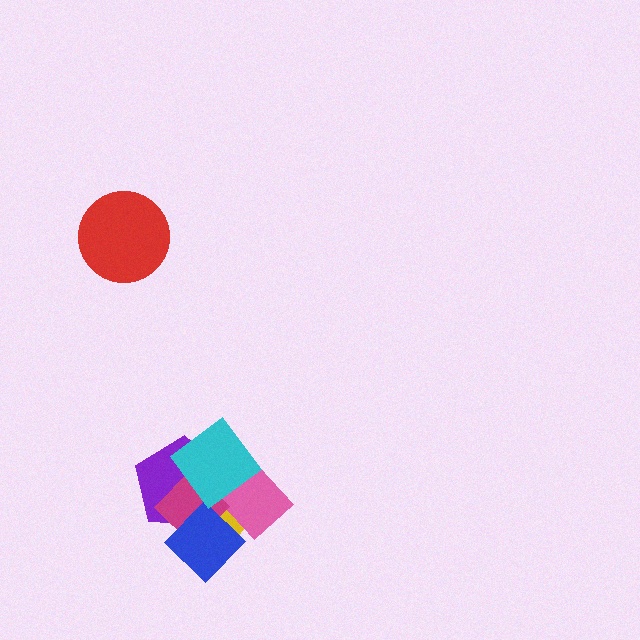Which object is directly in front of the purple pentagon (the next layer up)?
The magenta diamond is directly in front of the purple pentagon.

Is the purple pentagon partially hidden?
Yes, it is partially covered by another shape.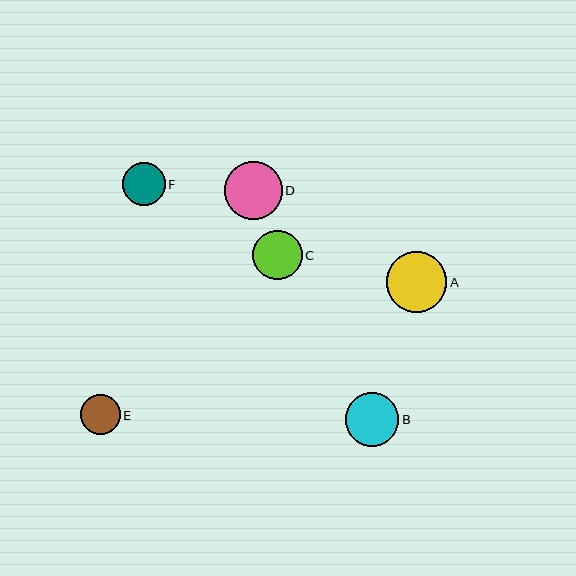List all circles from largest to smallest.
From largest to smallest: A, D, B, C, F, E.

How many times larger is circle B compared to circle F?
Circle B is approximately 1.3 times the size of circle F.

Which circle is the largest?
Circle A is the largest with a size of approximately 60 pixels.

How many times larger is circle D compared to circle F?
Circle D is approximately 1.4 times the size of circle F.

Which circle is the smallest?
Circle E is the smallest with a size of approximately 40 pixels.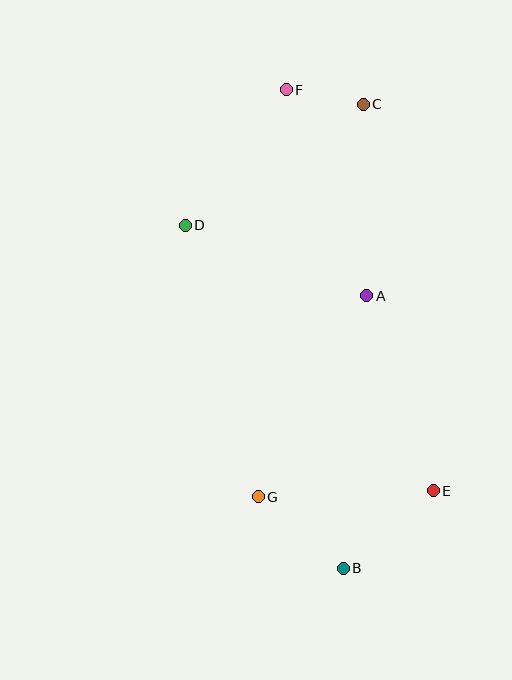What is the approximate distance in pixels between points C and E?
The distance between C and E is approximately 393 pixels.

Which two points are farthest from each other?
Points B and F are farthest from each other.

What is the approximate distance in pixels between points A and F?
The distance between A and F is approximately 221 pixels.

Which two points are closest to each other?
Points C and F are closest to each other.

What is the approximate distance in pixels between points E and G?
The distance between E and G is approximately 175 pixels.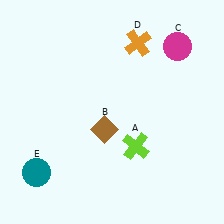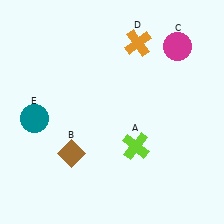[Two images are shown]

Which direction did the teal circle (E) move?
The teal circle (E) moved up.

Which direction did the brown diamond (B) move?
The brown diamond (B) moved left.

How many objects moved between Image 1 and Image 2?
2 objects moved between the two images.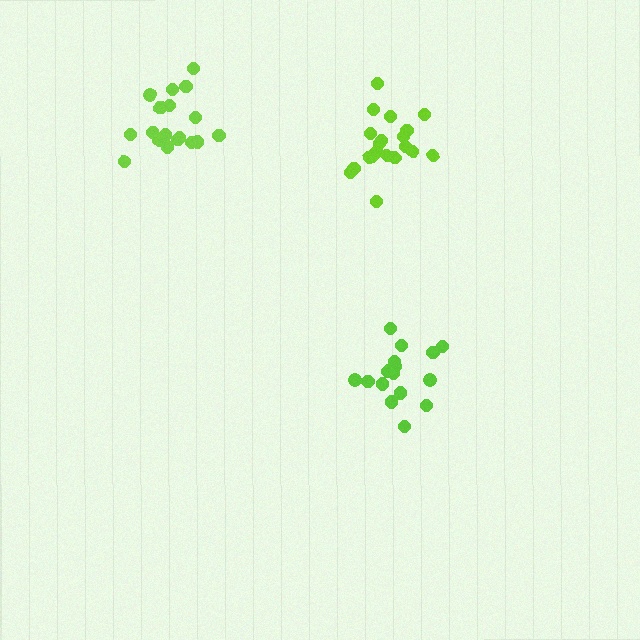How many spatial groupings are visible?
There are 3 spatial groupings.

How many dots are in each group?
Group 1: 20 dots, Group 2: 21 dots, Group 3: 17 dots (58 total).